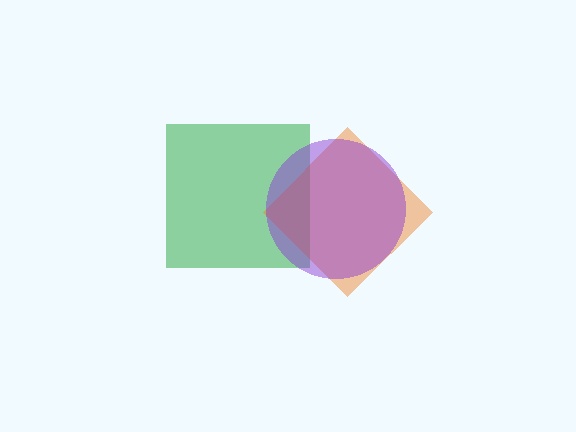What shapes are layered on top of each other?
The layered shapes are: a green square, an orange diamond, a purple circle.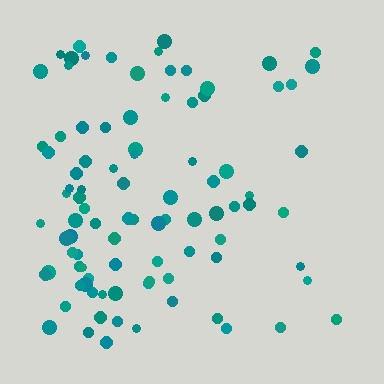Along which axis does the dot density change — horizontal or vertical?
Horizontal.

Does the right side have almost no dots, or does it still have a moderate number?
Still a moderate number, just noticeably fewer than the left.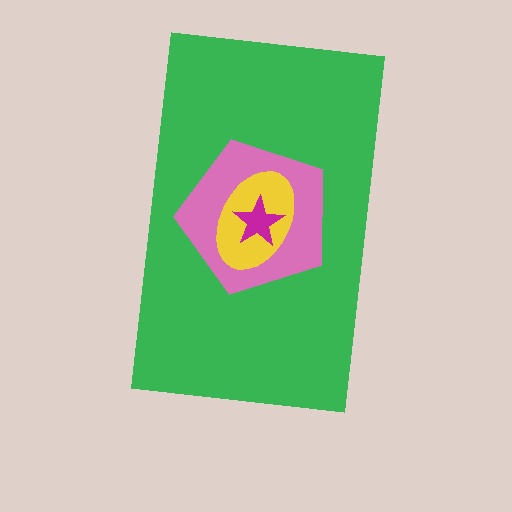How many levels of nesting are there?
4.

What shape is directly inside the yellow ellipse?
The magenta star.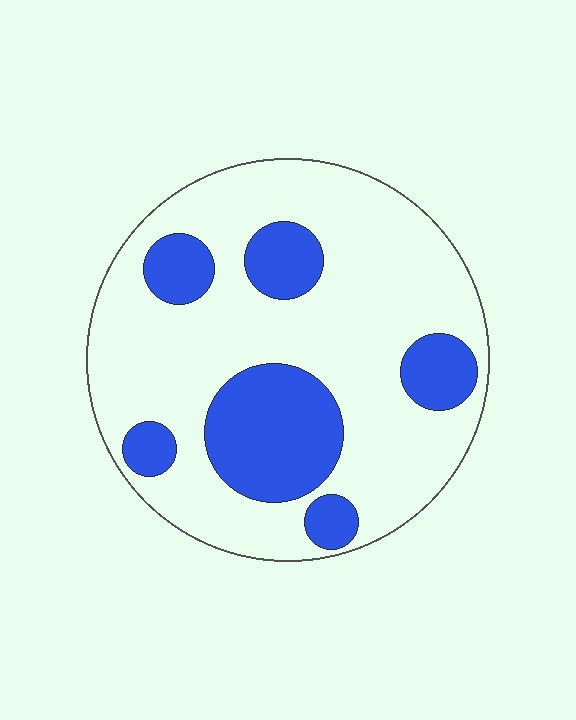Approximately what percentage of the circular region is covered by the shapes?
Approximately 25%.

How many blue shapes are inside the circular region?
6.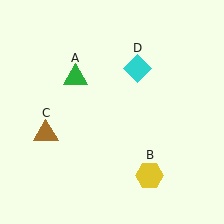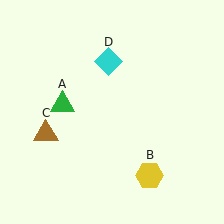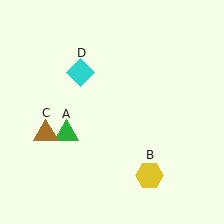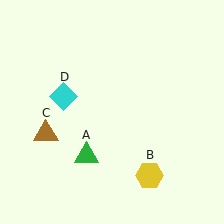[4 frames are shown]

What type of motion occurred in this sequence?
The green triangle (object A), cyan diamond (object D) rotated counterclockwise around the center of the scene.